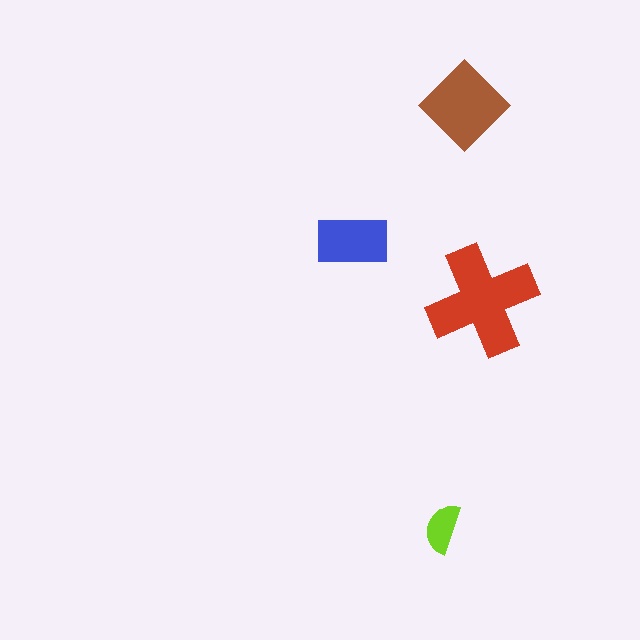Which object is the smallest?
The lime semicircle.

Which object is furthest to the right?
The red cross is rightmost.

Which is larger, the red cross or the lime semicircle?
The red cross.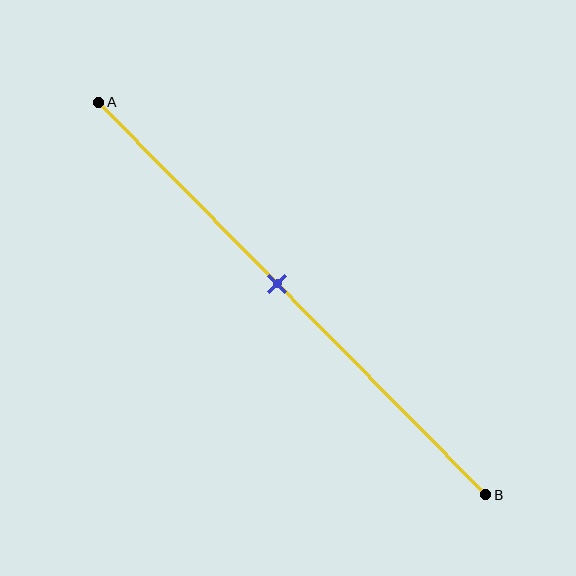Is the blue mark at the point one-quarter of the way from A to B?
No, the mark is at about 45% from A, not at the 25% one-quarter point.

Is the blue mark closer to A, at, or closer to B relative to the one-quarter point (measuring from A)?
The blue mark is closer to point B than the one-quarter point of segment AB.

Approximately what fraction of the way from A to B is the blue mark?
The blue mark is approximately 45% of the way from A to B.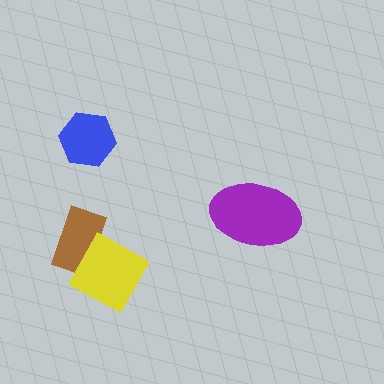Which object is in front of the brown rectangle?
The yellow diamond is in front of the brown rectangle.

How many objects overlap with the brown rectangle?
1 object overlaps with the brown rectangle.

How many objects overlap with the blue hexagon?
0 objects overlap with the blue hexagon.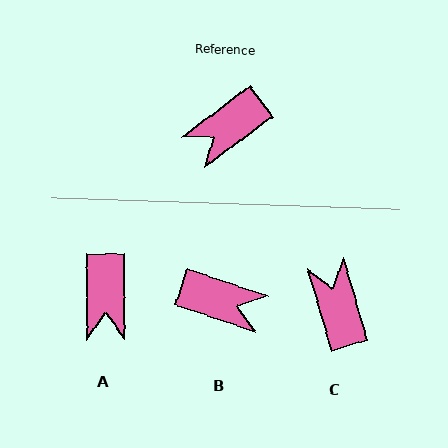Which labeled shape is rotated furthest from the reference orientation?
B, about 125 degrees away.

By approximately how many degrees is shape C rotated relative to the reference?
Approximately 110 degrees clockwise.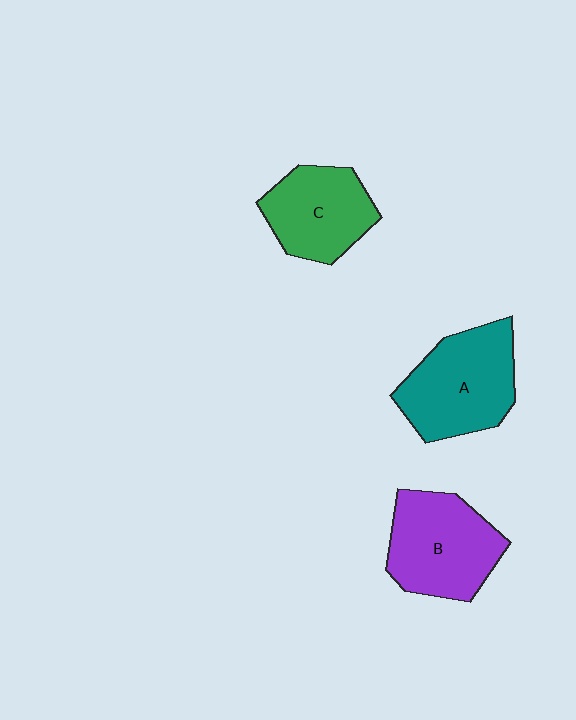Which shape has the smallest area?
Shape C (green).